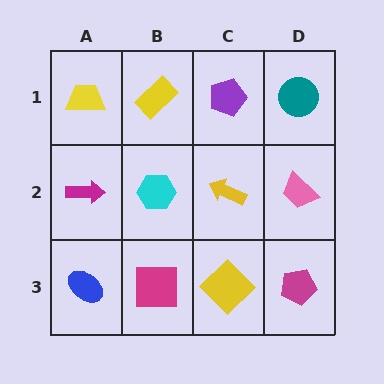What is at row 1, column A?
A yellow trapezoid.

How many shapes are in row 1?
4 shapes.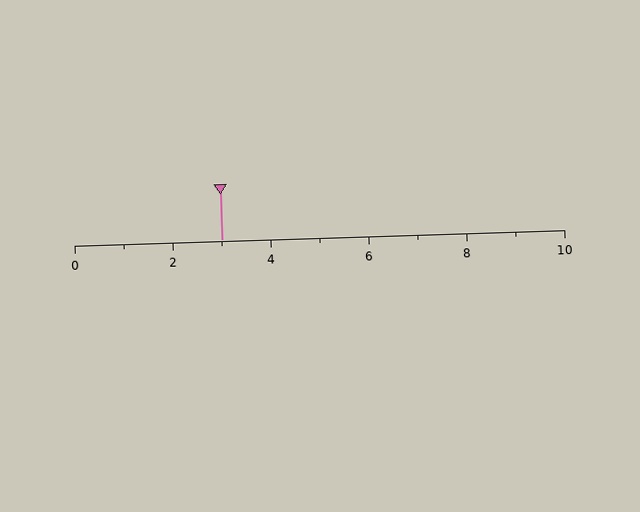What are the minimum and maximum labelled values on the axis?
The axis runs from 0 to 10.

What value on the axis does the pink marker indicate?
The marker indicates approximately 3.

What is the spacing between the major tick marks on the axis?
The major ticks are spaced 2 apart.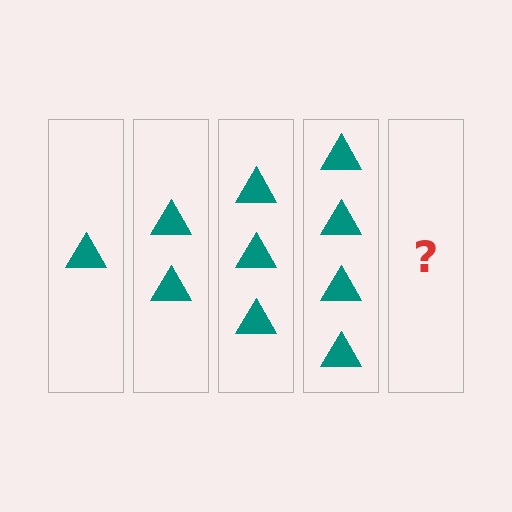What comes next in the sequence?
The next element should be 5 triangles.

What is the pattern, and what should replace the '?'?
The pattern is that each step adds one more triangle. The '?' should be 5 triangles.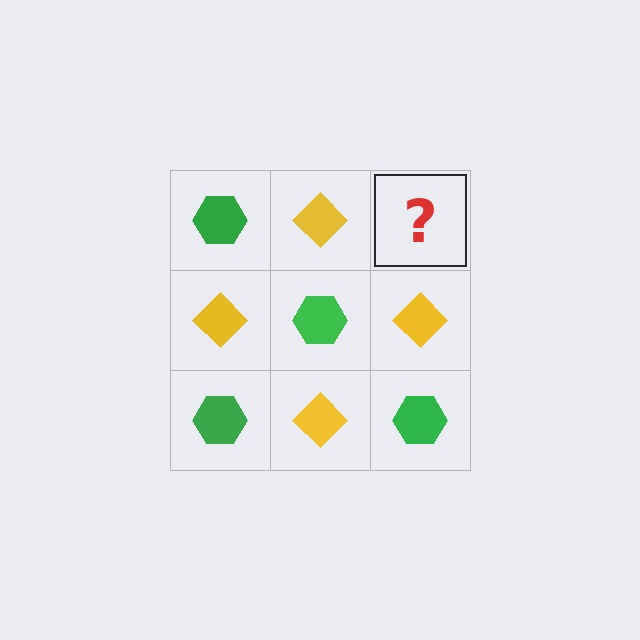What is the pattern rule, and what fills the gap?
The rule is that it alternates green hexagon and yellow diamond in a checkerboard pattern. The gap should be filled with a green hexagon.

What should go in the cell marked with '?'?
The missing cell should contain a green hexagon.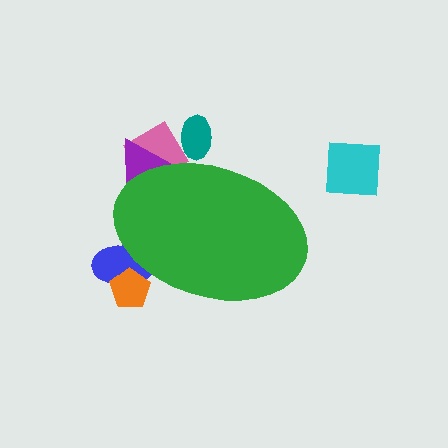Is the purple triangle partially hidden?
Yes, the purple triangle is partially hidden behind the green ellipse.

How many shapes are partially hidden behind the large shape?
5 shapes are partially hidden.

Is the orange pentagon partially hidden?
Yes, the orange pentagon is partially hidden behind the green ellipse.